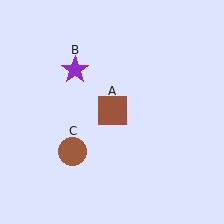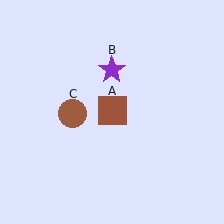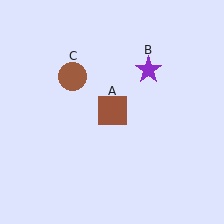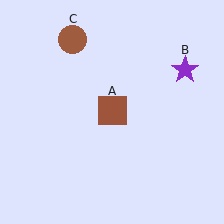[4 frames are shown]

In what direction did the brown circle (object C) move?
The brown circle (object C) moved up.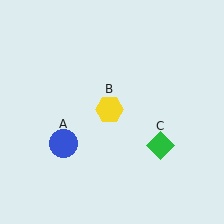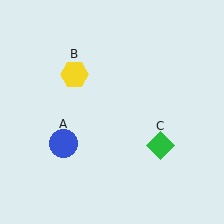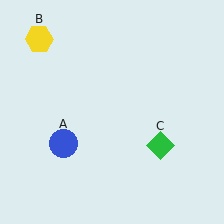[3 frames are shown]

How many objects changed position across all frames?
1 object changed position: yellow hexagon (object B).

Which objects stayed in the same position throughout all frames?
Blue circle (object A) and green diamond (object C) remained stationary.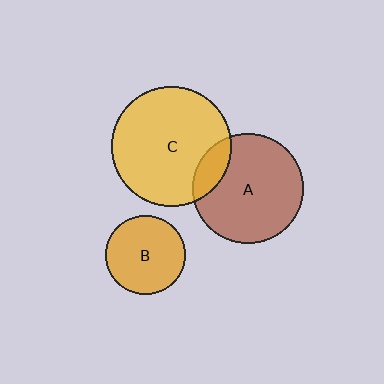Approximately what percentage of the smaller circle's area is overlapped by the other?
Approximately 15%.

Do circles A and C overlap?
Yes.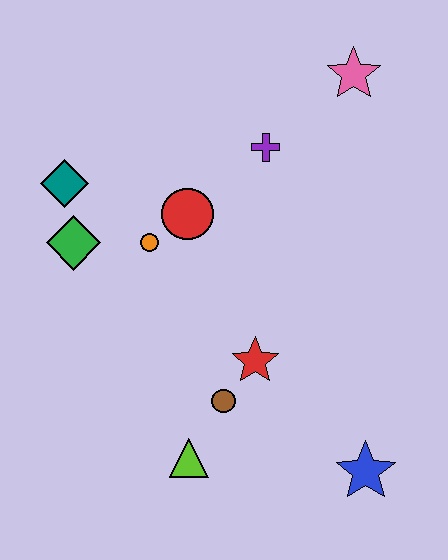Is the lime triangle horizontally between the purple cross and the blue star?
No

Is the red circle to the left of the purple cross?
Yes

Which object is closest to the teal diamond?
The green diamond is closest to the teal diamond.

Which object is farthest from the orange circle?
The blue star is farthest from the orange circle.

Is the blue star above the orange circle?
No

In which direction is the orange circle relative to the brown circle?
The orange circle is above the brown circle.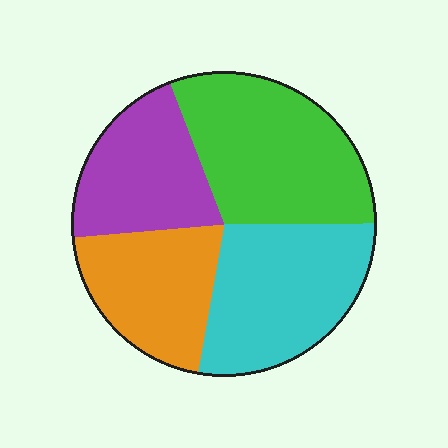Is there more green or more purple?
Green.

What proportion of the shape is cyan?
Cyan covers 28% of the shape.